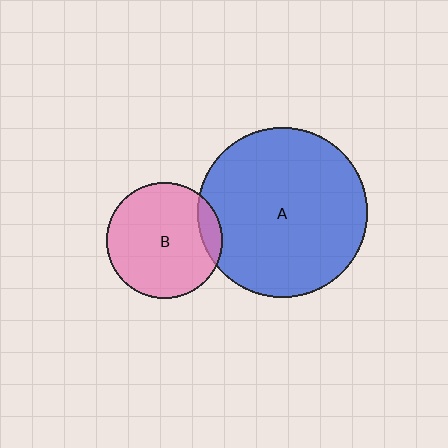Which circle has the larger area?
Circle A (blue).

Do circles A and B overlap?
Yes.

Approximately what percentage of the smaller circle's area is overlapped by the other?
Approximately 10%.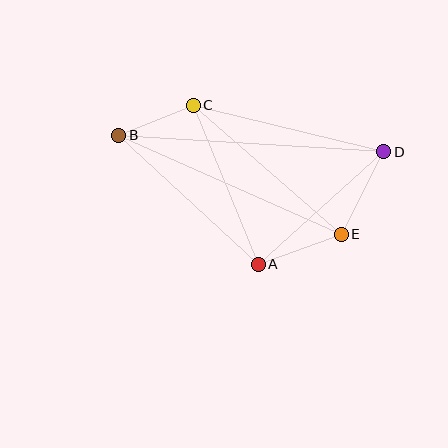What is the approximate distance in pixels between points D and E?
The distance between D and E is approximately 93 pixels.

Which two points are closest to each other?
Points B and C are closest to each other.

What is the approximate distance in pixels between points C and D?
The distance between C and D is approximately 196 pixels.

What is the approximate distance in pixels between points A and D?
The distance between A and D is approximately 168 pixels.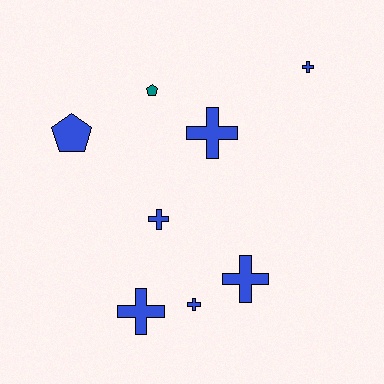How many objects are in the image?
There are 8 objects.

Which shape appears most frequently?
Cross, with 6 objects.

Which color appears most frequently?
Blue, with 7 objects.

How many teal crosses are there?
There are no teal crosses.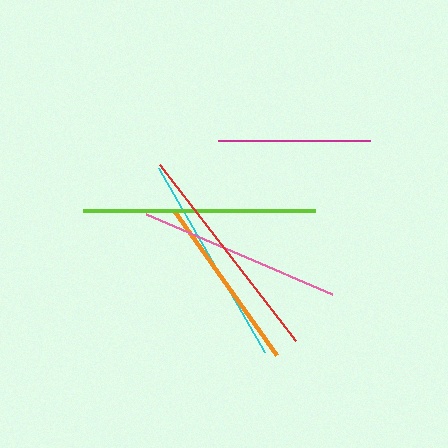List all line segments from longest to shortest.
From longest to shortest: lime, red, cyan, pink, orange, magenta.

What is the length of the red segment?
The red segment is approximately 222 pixels long.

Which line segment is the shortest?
The magenta line is the shortest at approximately 152 pixels.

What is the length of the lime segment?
The lime segment is approximately 232 pixels long.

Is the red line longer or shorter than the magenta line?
The red line is longer than the magenta line.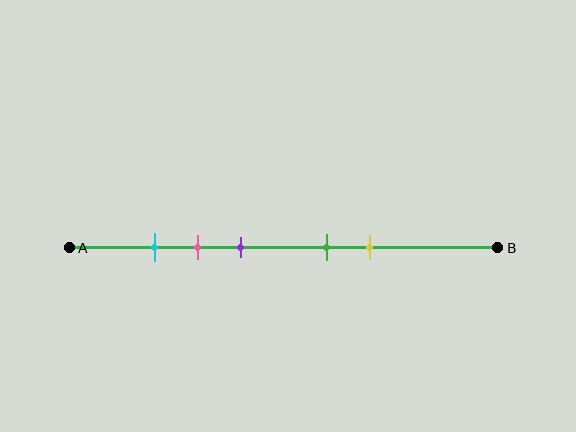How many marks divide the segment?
There are 5 marks dividing the segment.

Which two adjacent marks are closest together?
The cyan and pink marks are the closest adjacent pair.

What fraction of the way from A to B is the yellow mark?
The yellow mark is approximately 70% (0.7) of the way from A to B.